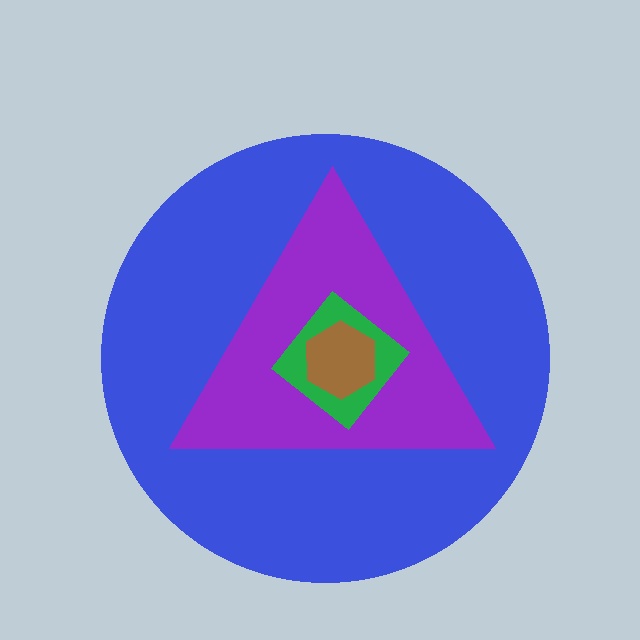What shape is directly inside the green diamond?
The brown hexagon.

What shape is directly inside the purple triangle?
The green diamond.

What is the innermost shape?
The brown hexagon.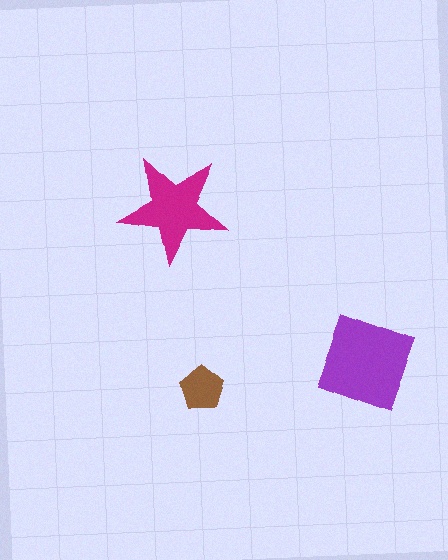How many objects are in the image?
There are 3 objects in the image.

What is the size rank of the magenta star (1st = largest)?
2nd.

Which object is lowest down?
The brown pentagon is bottommost.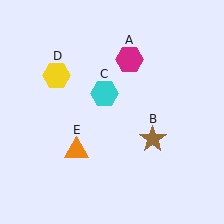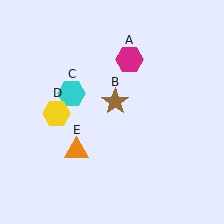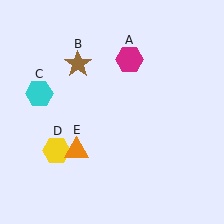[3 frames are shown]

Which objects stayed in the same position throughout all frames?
Magenta hexagon (object A) and orange triangle (object E) remained stationary.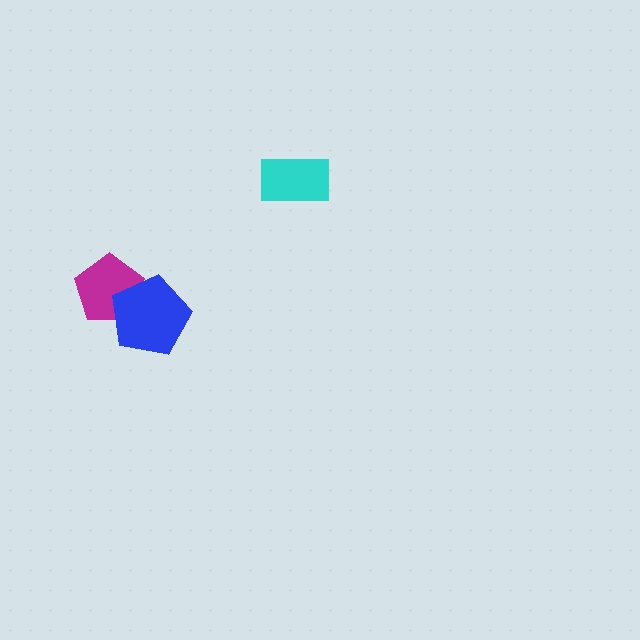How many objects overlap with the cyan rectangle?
0 objects overlap with the cyan rectangle.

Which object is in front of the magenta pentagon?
The blue pentagon is in front of the magenta pentagon.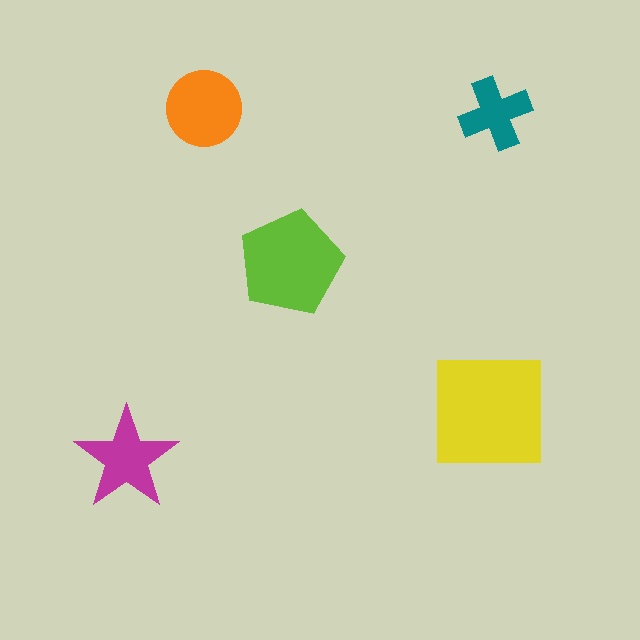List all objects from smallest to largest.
The teal cross, the magenta star, the orange circle, the lime pentagon, the yellow square.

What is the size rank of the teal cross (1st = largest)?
5th.